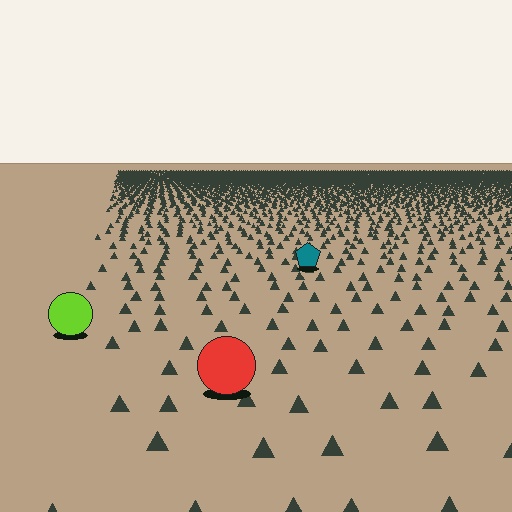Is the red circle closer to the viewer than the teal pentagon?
Yes. The red circle is closer — you can tell from the texture gradient: the ground texture is coarser near it.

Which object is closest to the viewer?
The red circle is closest. The texture marks near it are larger and more spread out.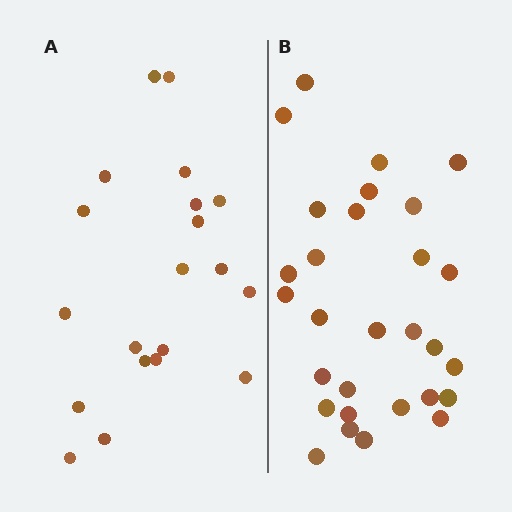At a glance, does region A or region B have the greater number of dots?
Region B (the right region) has more dots.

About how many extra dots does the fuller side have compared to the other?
Region B has roughly 8 or so more dots than region A.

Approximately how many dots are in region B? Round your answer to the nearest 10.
About 30 dots. (The exact count is 29, which rounds to 30.)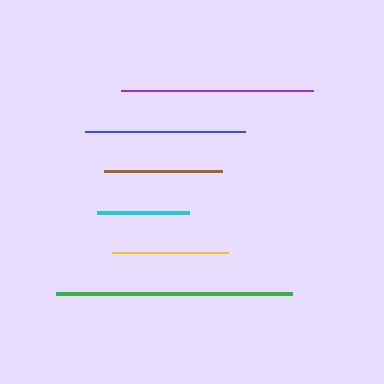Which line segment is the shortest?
The cyan line is the shortest at approximately 92 pixels.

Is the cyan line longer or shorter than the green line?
The green line is longer than the cyan line.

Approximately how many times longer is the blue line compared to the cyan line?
The blue line is approximately 1.7 times the length of the cyan line.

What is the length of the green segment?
The green segment is approximately 236 pixels long.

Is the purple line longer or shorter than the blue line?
The purple line is longer than the blue line.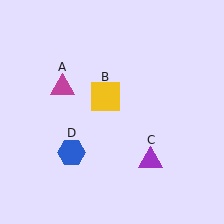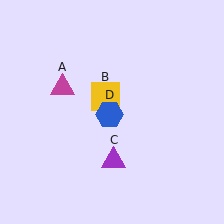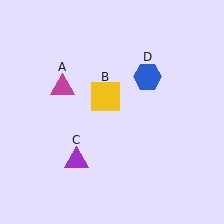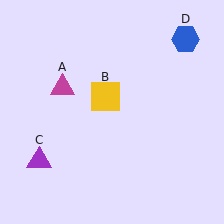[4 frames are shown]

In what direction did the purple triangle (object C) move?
The purple triangle (object C) moved left.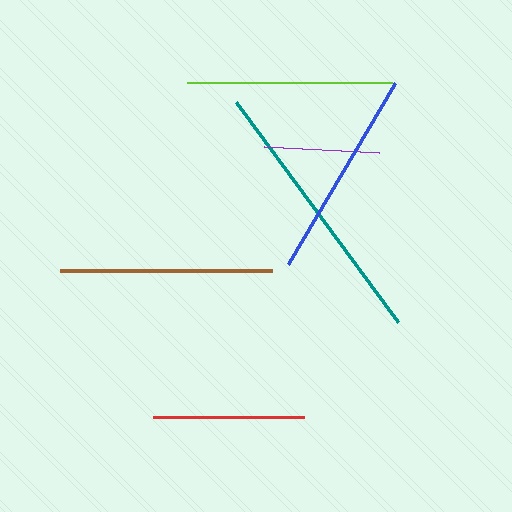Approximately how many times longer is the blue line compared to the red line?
The blue line is approximately 1.4 times the length of the red line.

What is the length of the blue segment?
The blue segment is approximately 210 pixels long.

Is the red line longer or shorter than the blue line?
The blue line is longer than the red line.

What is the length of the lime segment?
The lime segment is approximately 205 pixels long.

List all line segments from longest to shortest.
From longest to shortest: teal, brown, blue, lime, red, purple.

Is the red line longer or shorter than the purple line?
The red line is longer than the purple line.